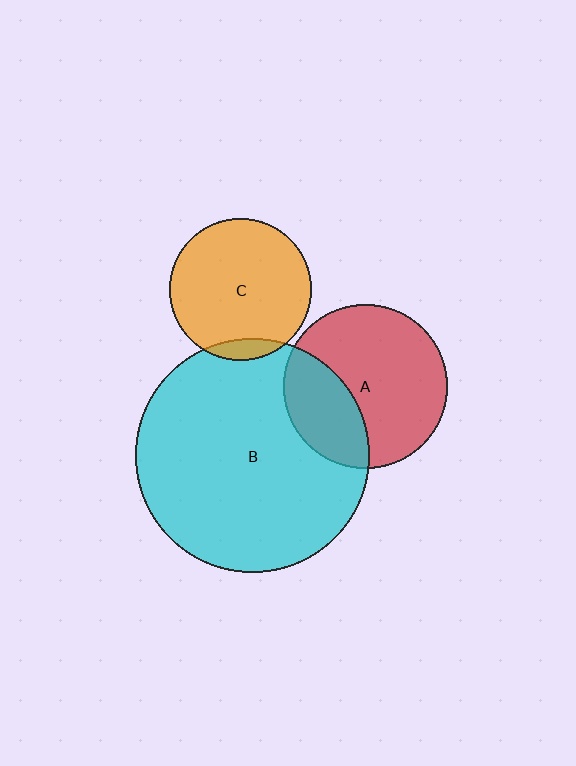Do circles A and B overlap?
Yes.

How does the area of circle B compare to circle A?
Approximately 2.0 times.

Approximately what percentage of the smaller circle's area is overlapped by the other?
Approximately 30%.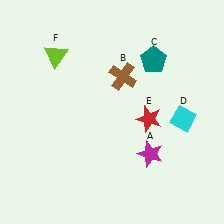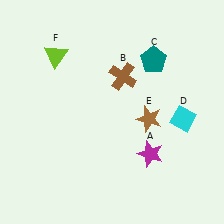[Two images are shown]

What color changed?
The star (E) changed from red in Image 1 to brown in Image 2.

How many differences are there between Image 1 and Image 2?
There is 1 difference between the two images.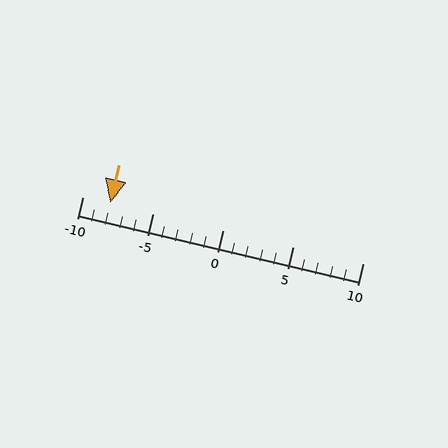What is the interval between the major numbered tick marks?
The major tick marks are spaced 5 units apart.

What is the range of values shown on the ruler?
The ruler shows values from -10 to 10.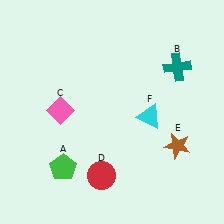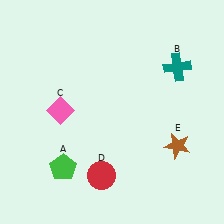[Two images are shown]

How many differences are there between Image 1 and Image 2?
There is 1 difference between the two images.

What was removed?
The cyan triangle (F) was removed in Image 2.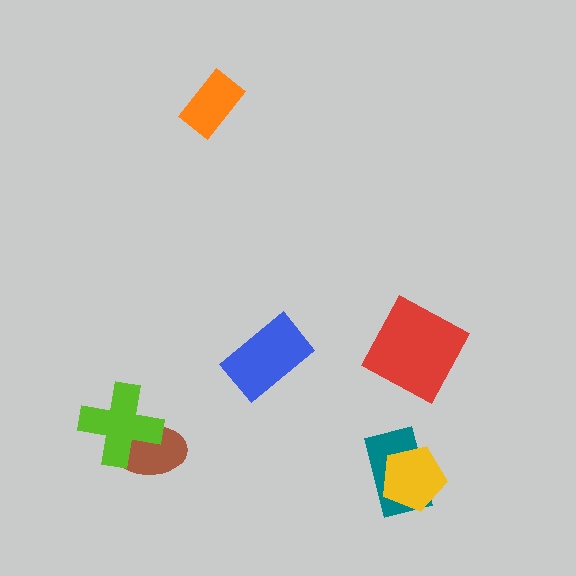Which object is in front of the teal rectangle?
The yellow pentagon is in front of the teal rectangle.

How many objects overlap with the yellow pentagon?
1 object overlaps with the yellow pentagon.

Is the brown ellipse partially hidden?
Yes, it is partially covered by another shape.